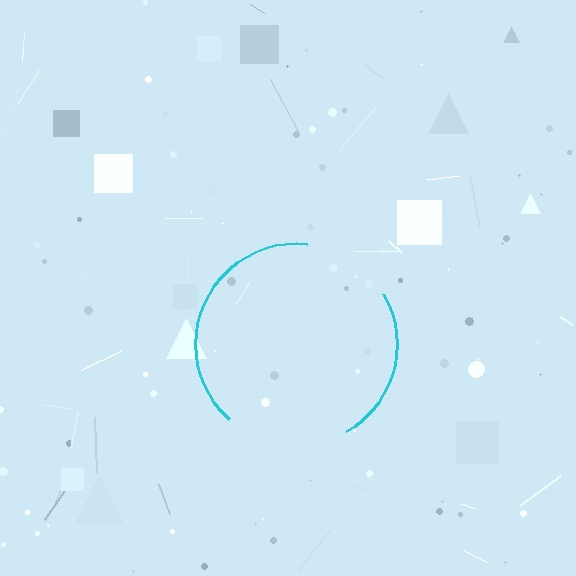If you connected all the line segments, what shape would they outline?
They would outline a circle.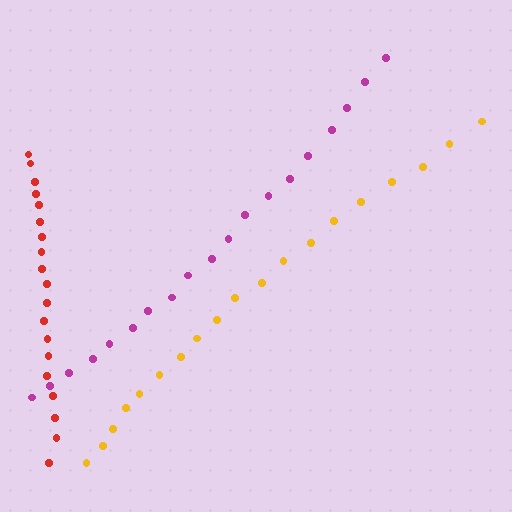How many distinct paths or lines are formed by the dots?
There are 3 distinct paths.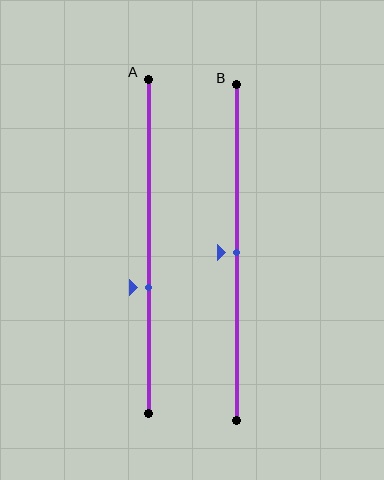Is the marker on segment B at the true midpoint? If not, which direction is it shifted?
Yes, the marker on segment B is at the true midpoint.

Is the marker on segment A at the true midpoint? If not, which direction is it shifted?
No, the marker on segment A is shifted downward by about 12% of the segment length.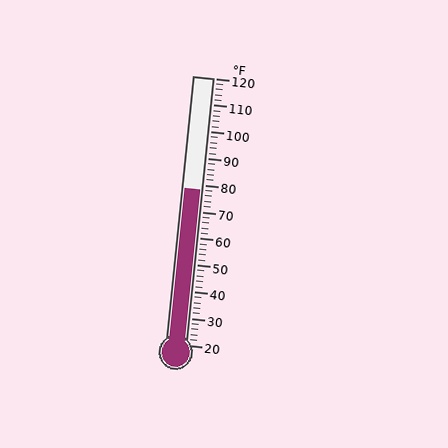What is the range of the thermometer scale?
The thermometer scale ranges from 20°F to 120°F.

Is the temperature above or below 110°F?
The temperature is below 110°F.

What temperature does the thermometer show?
The thermometer shows approximately 78°F.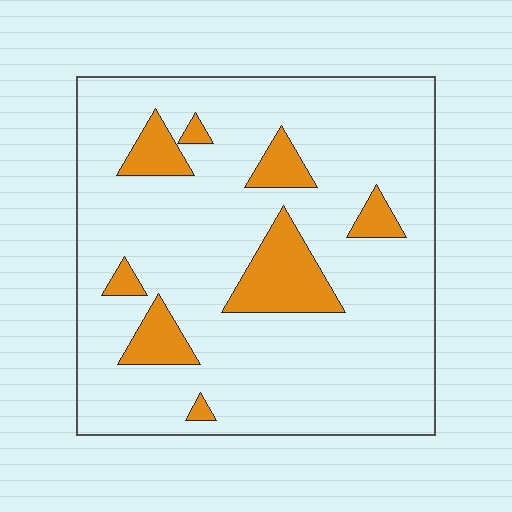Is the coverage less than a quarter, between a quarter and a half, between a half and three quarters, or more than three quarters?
Less than a quarter.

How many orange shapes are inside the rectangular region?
8.